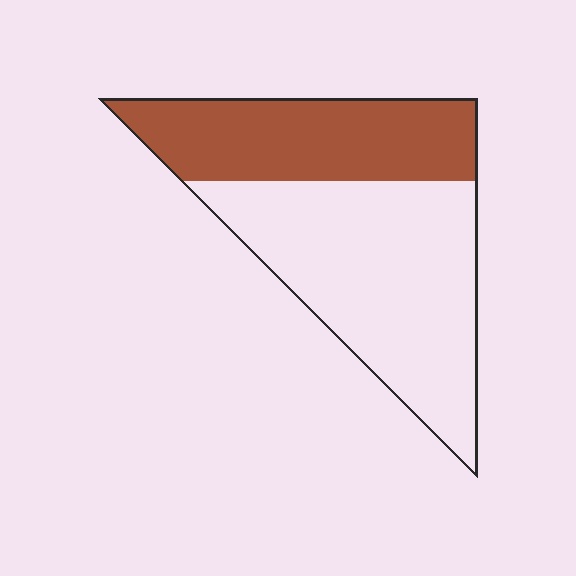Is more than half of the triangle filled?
No.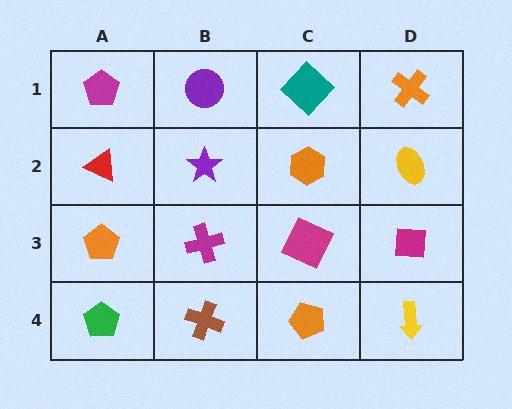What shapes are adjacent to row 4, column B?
A magenta cross (row 3, column B), a green pentagon (row 4, column A), an orange pentagon (row 4, column C).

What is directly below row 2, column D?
A magenta square.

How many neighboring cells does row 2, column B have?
4.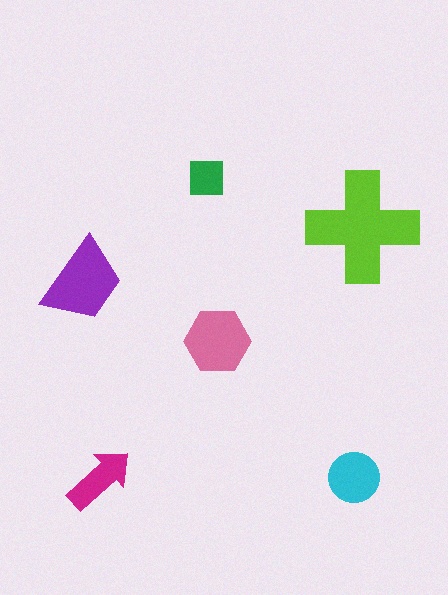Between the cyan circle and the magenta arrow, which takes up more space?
The cyan circle.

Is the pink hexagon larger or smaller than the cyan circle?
Larger.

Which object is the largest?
The lime cross.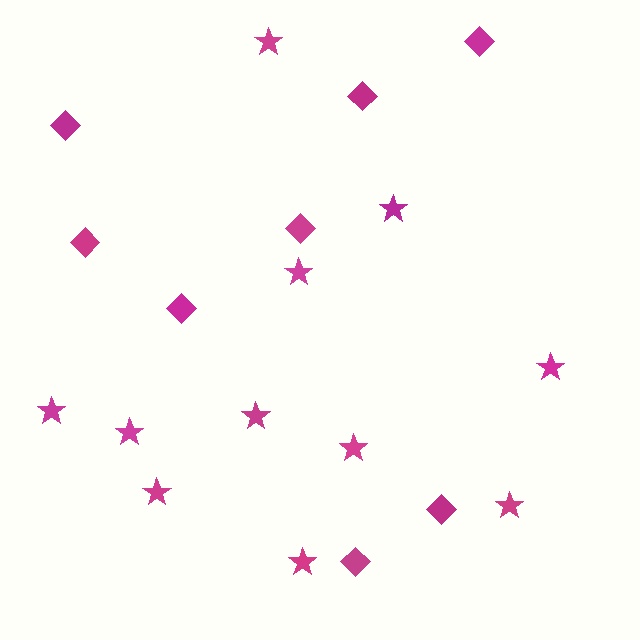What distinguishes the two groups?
There are 2 groups: one group of diamonds (8) and one group of stars (11).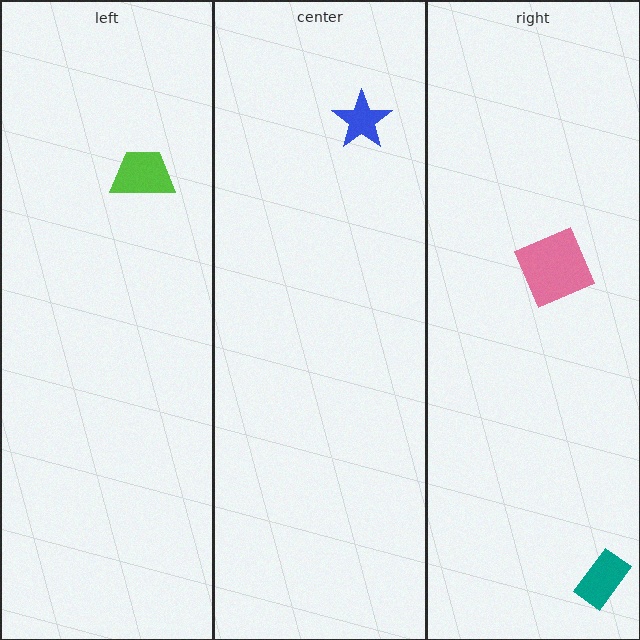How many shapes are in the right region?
2.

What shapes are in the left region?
The lime trapezoid.